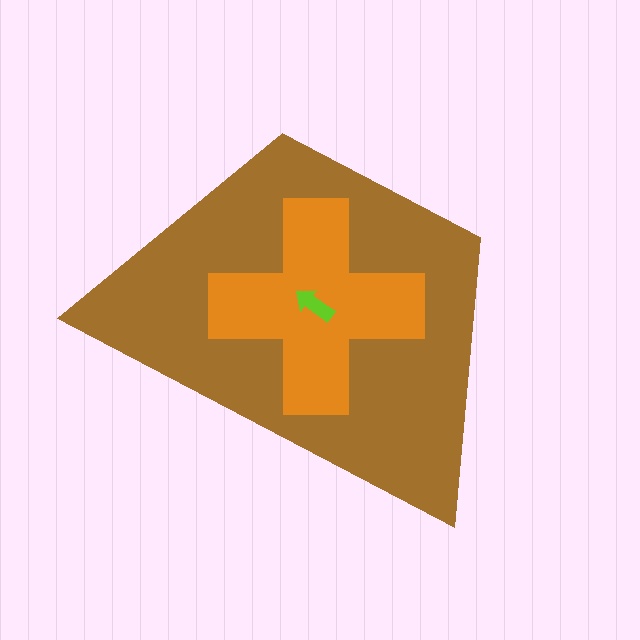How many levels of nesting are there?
3.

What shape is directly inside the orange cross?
The lime arrow.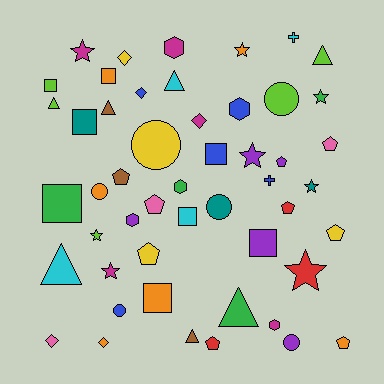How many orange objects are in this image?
There are 6 orange objects.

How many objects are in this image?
There are 50 objects.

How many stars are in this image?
There are 8 stars.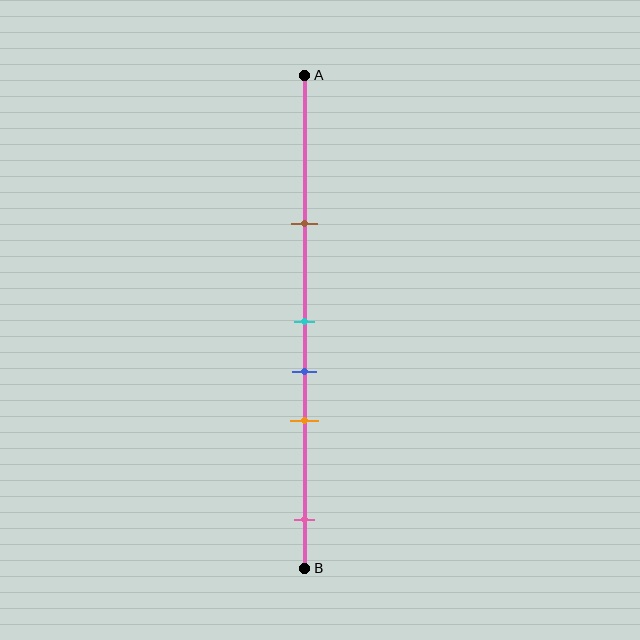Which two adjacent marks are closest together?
The cyan and blue marks are the closest adjacent pair.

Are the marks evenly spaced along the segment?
No, the marks are not evenly spaced.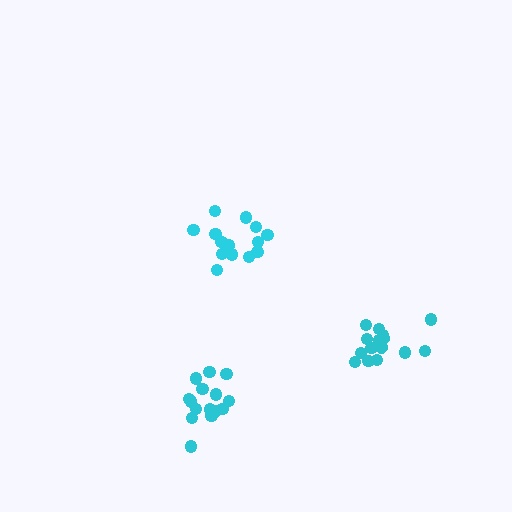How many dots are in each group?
Group 1: 15 dots, Group 2: 14 dots, Group 3: 16 dots (45 total).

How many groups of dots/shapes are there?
There are 3 groups.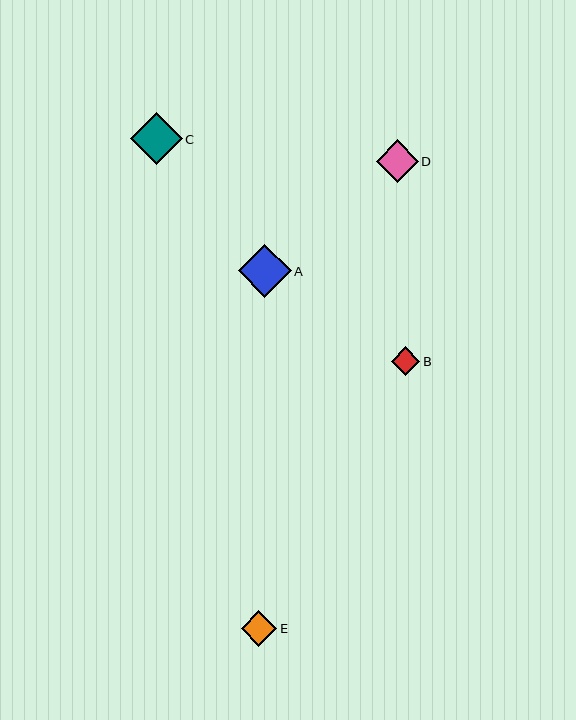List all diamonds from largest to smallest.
From largest to smallest: A, C, D, E, B.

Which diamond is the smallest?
Diamond B is the smallest with a size of approximately 28 pixels.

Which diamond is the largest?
Diamond A is the largest with a size of approximately 53 pixels.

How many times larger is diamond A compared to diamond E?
Diamond A is approximately 1.5 times the size of diamond E.